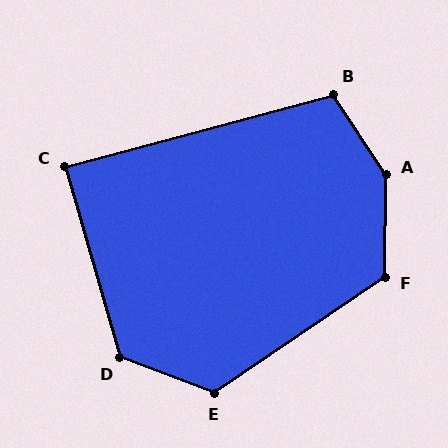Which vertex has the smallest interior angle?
C, at approximately 89 degrees.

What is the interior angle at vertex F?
Approximately 125 degrees (obtuse).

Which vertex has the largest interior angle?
A, at approximately 146 degrees.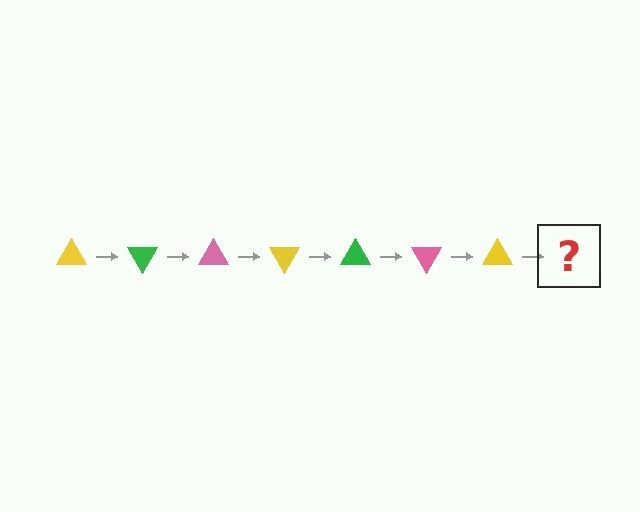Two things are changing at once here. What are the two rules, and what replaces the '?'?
The two rules are that it rotates 60 degrees each step and the color cycles through yellow, green, and pink. The '?' should be a green triangle, rotated 420 degrees from the start.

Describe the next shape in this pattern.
It should be a green triangle, rotated 420 degrees from the start.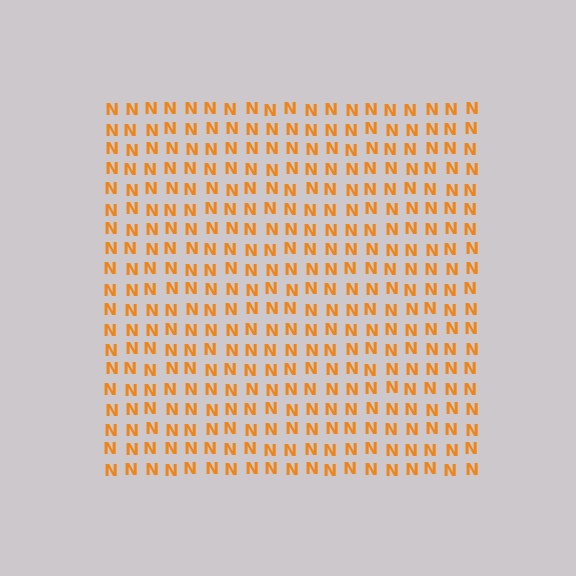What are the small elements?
The small elements are letter N's.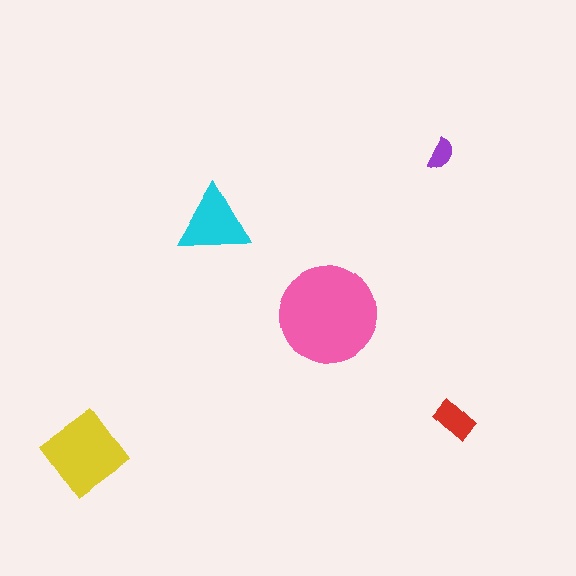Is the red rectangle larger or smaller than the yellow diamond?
Smaller.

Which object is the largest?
The pink circle.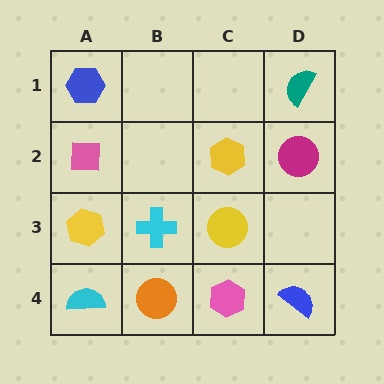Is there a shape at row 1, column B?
No, that cell is empty.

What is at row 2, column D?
A magenta circle.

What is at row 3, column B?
A cyan cross.